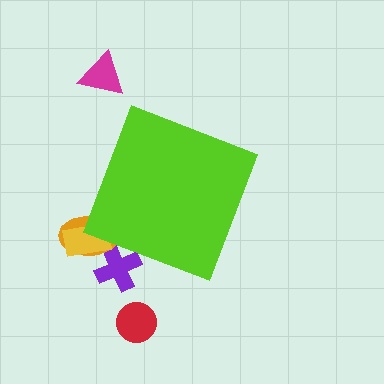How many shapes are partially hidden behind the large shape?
3 shapes are partially hidden.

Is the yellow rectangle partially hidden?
Yes, the yellow rectangle is partially hidden behind the lime diamond.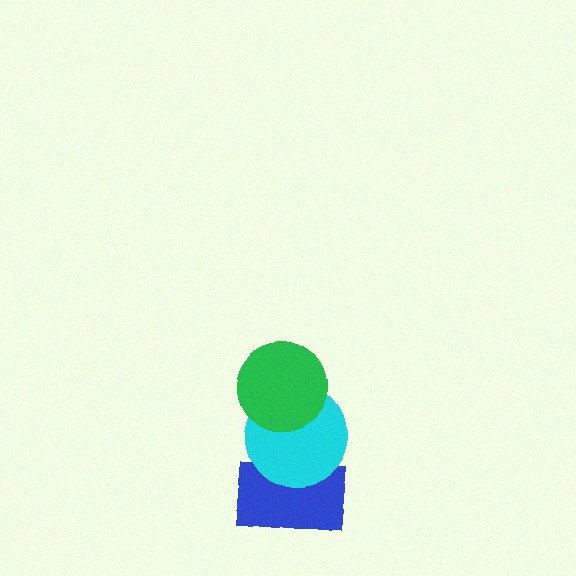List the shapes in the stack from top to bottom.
From top to bottom: the green circle, the cyan circle, the blue rectangle.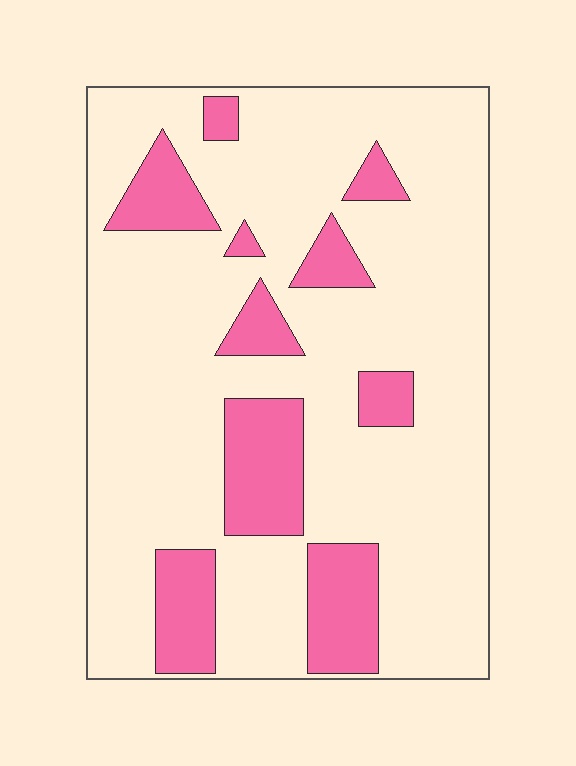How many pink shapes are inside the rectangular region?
10.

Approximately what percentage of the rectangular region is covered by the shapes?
Approximately 20%.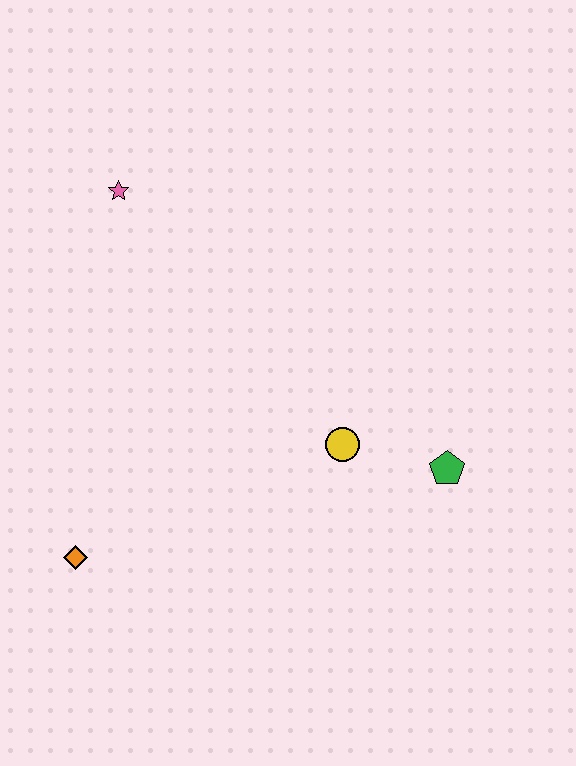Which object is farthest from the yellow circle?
The pink star is farthest from the yellow circle.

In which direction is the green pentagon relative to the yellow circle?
The green pentagon is to the right of the yellow circle.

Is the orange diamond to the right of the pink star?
No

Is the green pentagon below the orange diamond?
No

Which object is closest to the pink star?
The yellow circle is closest to the pink star.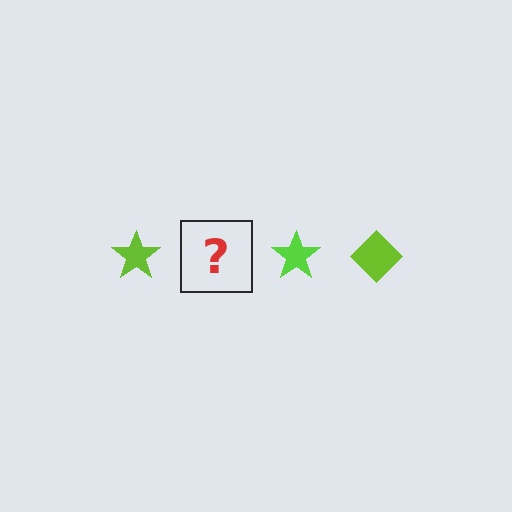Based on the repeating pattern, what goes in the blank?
The blank should be a lime diamond.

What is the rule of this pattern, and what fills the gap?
The rule is that the pattern cycles through star, diamond shapes in lime. The gap should be filled with a lime diamond.